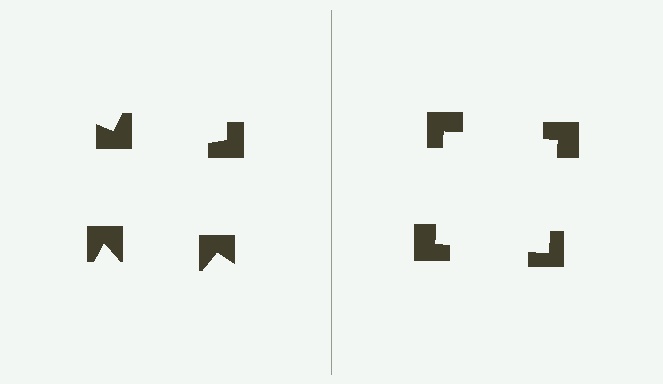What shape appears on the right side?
An illusory square.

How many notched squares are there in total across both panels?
8 — 4 on each side.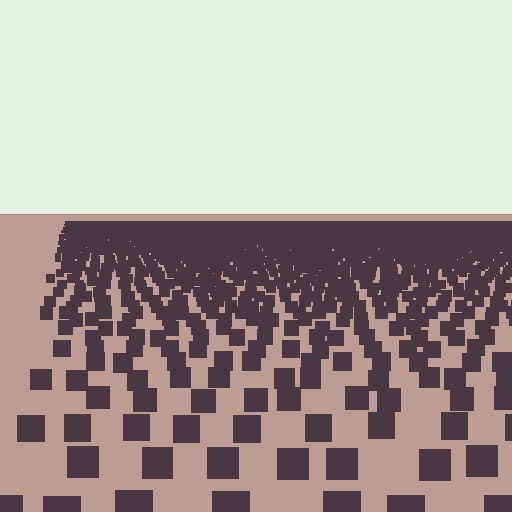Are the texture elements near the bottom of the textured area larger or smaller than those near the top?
Larger. Near the bottom, elements are closer to the viewer and appear at a bigger on-screen size.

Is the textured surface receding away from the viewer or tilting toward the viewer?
The surface is receding away from the viewer. Texture elements get smaller and denser toward the top.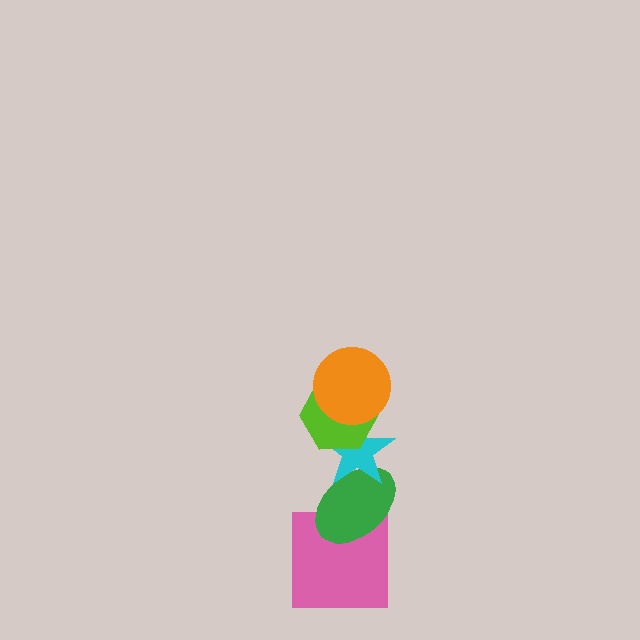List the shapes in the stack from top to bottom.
From top to bottom: the orange circle, the lime hexagon, the cyan star, the green ellipse, the pink square.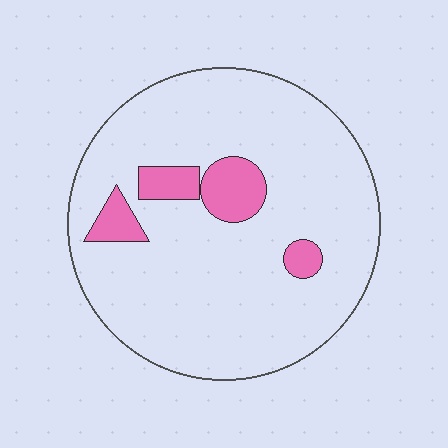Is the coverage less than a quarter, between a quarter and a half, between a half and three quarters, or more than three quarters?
Less than a quarter.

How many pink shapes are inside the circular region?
4.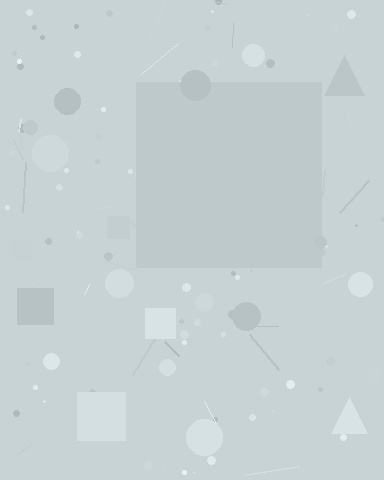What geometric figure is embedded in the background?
A square is embedded in the background.